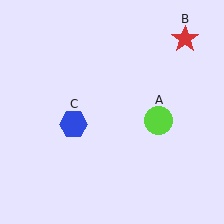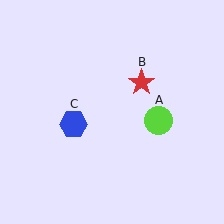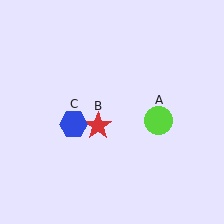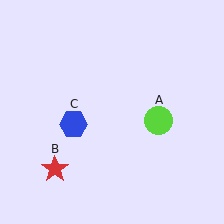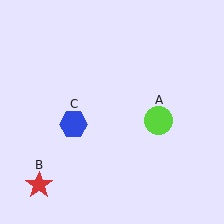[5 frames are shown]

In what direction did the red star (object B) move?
The red star (object B) moved down and to the left.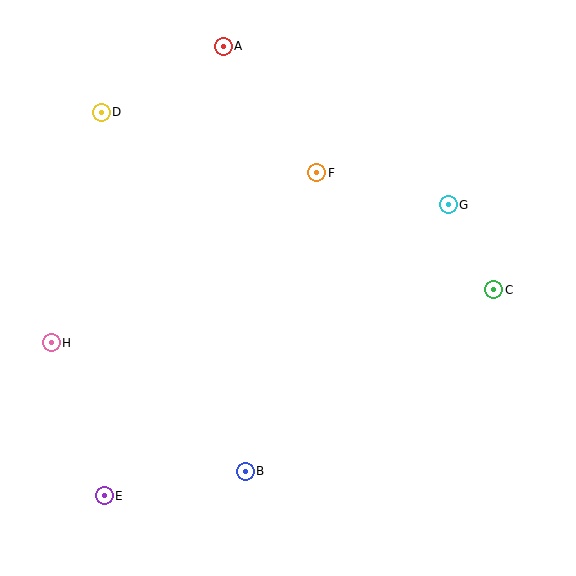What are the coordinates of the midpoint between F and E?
The midpoint between F and E is at (211, 334).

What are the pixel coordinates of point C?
Point C is at (494, 290).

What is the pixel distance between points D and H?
The distance between D and H is 236 pixels.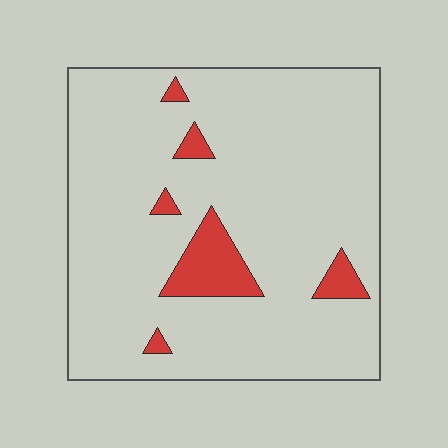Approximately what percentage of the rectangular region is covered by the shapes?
Approximately 10%.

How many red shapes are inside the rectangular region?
6.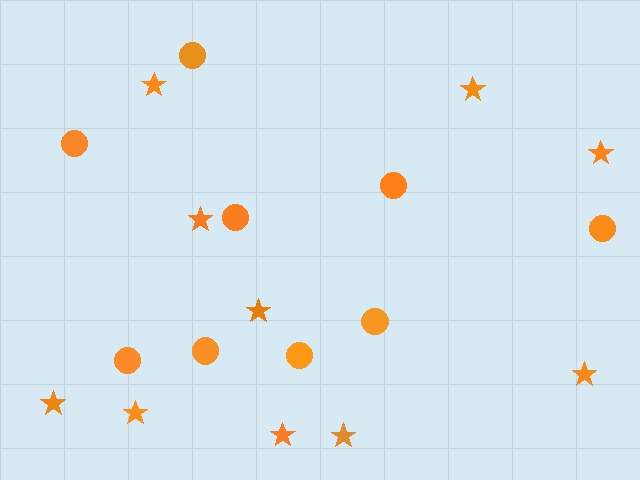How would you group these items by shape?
There are 2 groups: one group of stars (10) and one group of circles (9).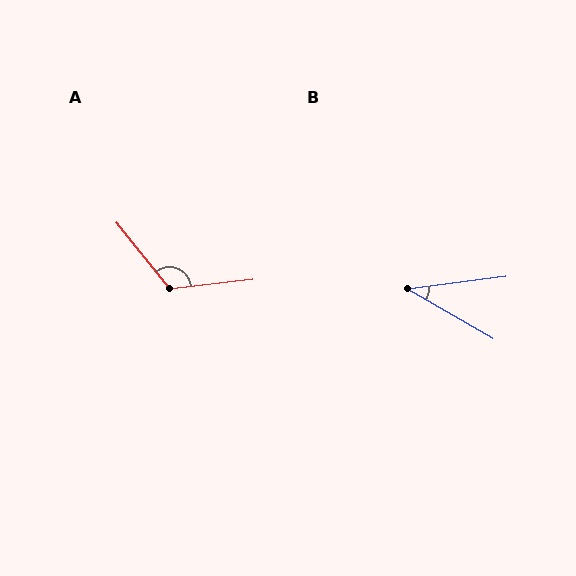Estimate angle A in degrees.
Approximately 122 degrees.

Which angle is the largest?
A, at approximately 122 degrees.